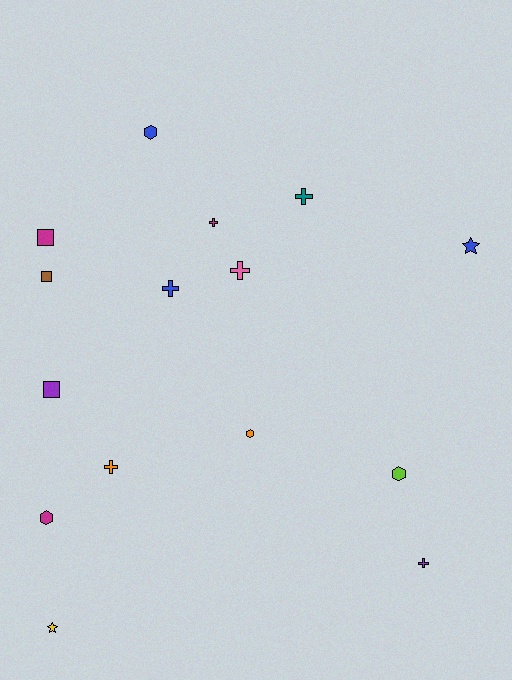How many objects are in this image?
There are 15 objects.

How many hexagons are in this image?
There are 4 hexagons.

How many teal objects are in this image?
There is 1 teal object.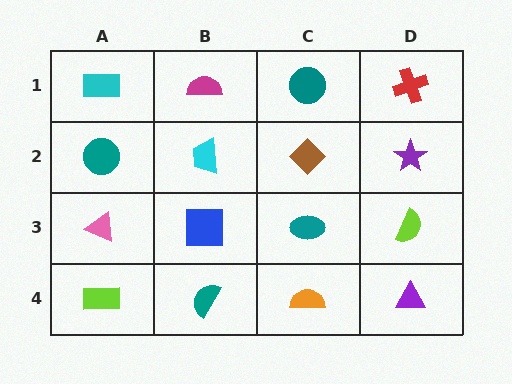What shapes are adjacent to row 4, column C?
A teal ellipse (row 3, column C), a teal semicircle (row 4, column B), a purple triangle (row 4, column D).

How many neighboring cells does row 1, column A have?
2.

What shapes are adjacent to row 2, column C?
A teal circle (row 1, column C), a teal ellipse (row 3, column C), a cyan trapezoid (row 2, column B), a purple star (row 2, column D).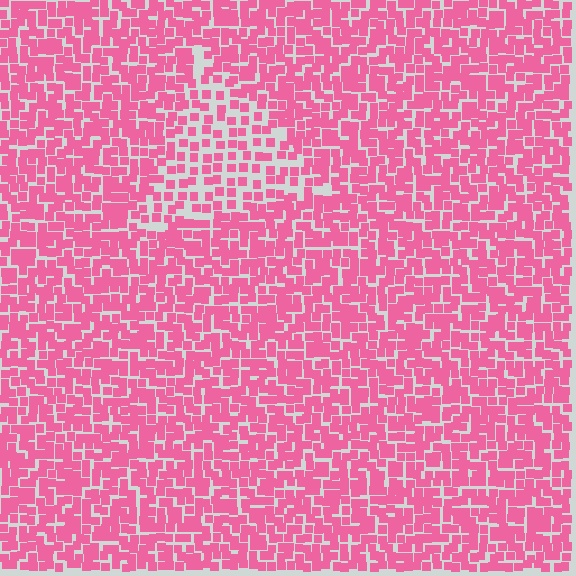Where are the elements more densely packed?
The elements are more densely packed outside the triangle boundary.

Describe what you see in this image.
The image contains small pink elements arranged at two different densities. A triangle-shaped region is visible where the elements are less densely packed than the surrounding area.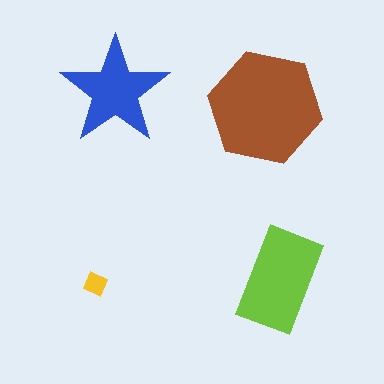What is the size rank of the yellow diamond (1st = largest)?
4th.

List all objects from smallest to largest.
The yellow diamond, the blue star, the lime rectangle, the brown hexagon.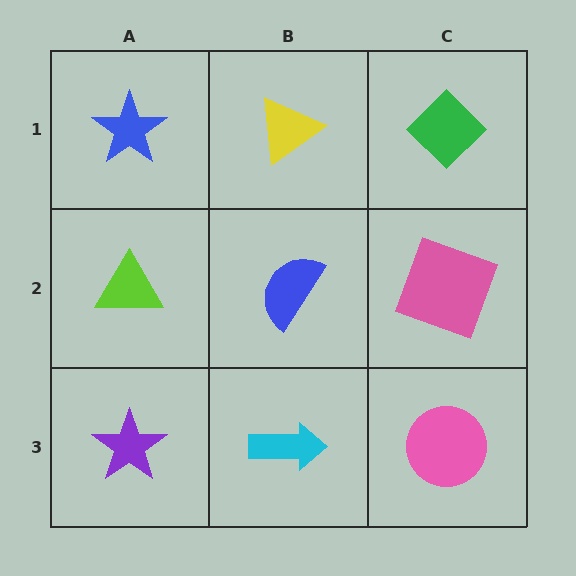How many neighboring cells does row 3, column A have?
2.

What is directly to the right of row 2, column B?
A pink square.